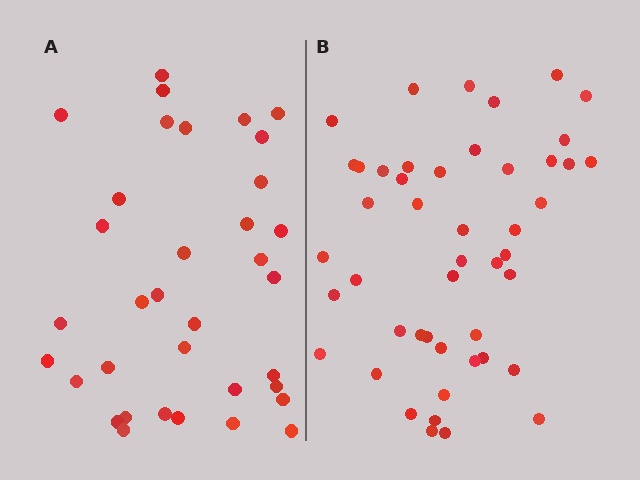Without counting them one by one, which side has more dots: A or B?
Region B (the right region) has more dots.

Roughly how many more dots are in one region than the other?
Region B has roughly 12 or so more dots than region A.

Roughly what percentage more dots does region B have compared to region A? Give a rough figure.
About 35% more.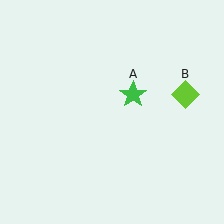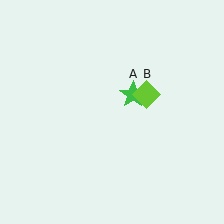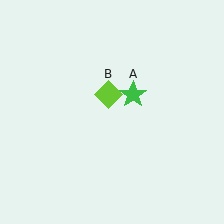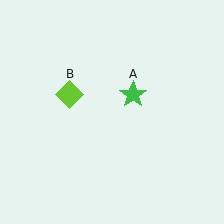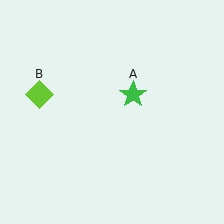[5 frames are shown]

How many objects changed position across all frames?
1 object changed position: lime diamond (object B).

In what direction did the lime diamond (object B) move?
The lime diamond (object B) moved left.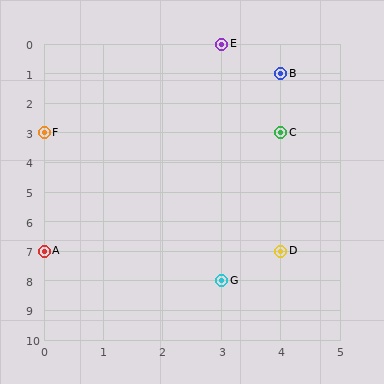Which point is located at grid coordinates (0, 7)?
Point A is at (0, 7).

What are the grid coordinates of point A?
Point A is at grid coordinates (0, 7).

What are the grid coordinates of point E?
Point E is at grid coordinates (3, 0).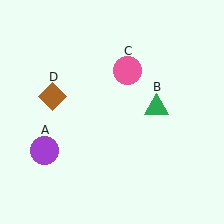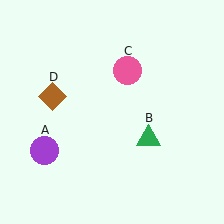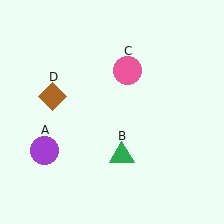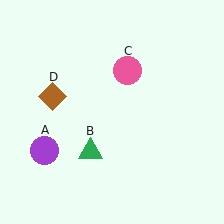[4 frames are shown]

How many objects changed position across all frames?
1 object changed position: green triangle (object B).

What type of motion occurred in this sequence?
The green triangle (object B) rotated clockwise around the center of the scene.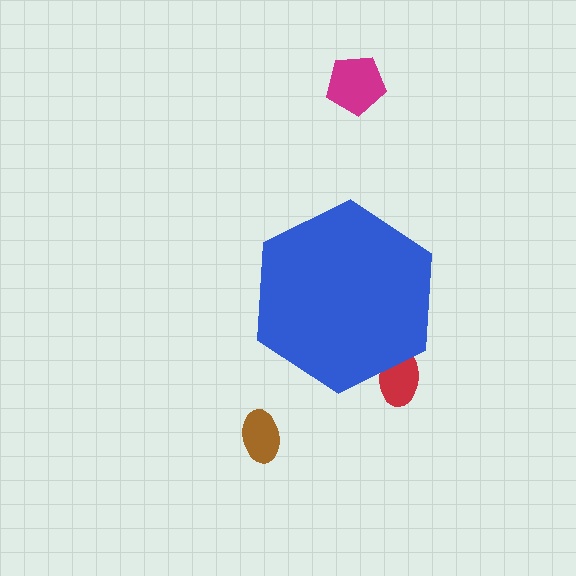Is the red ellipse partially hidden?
Yes, the red ellipse is partially hidden behind the blue hexagon.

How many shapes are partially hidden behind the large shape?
1 shape is partially hidden.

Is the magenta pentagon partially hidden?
No, the magenta pentagon is fully visible.